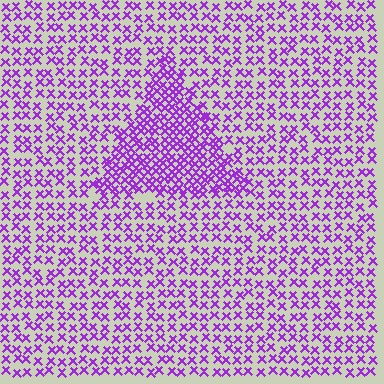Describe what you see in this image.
The image contains small purple elements arranged at two different densities. A triangle-shaped region is visible where the elements are more densely packed than the surrounding area.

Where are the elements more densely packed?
The elements are more densely packed inside the triangle boundary.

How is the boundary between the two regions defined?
The boundary is defined by a change in element density (approximately 1.9x ratio). All elements are the same color, size, and shape.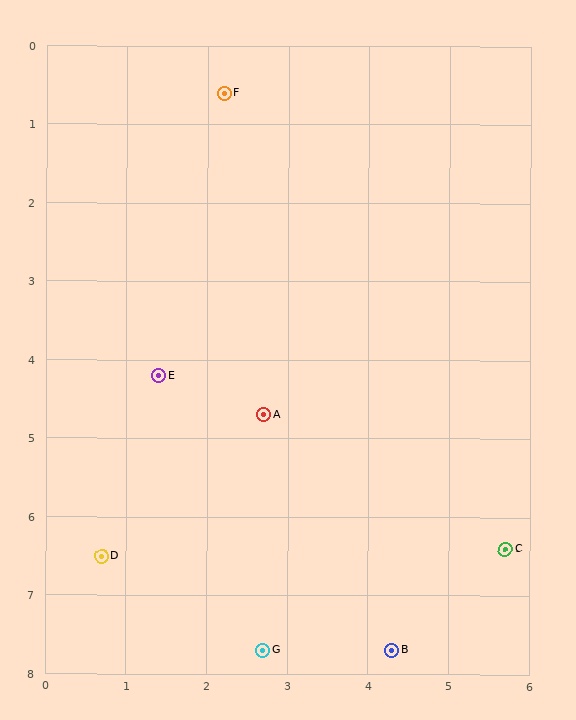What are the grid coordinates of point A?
Point A is at approximately (2.7, 4.7).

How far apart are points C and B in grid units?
Points C and B are about 1.9 grid units apart.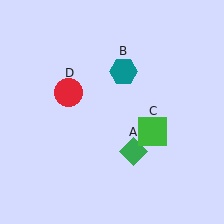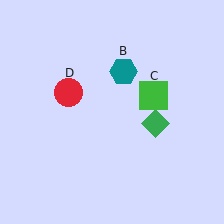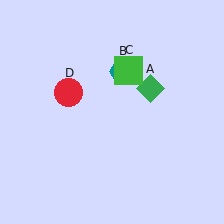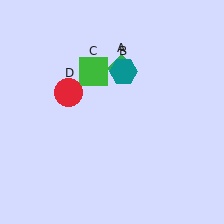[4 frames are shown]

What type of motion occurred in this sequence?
The green diamond (object A), green square (object C) rotated counterclockwise around the center of the scene.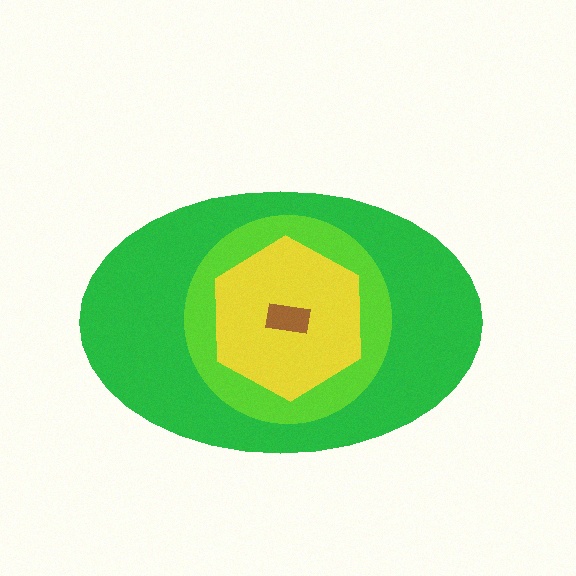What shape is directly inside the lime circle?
The yellow hexagon.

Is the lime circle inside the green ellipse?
Yes.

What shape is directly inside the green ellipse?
The lime circle.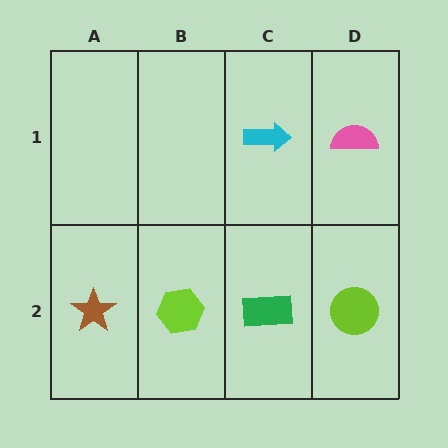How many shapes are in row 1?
2 shapes.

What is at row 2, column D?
A lime circle.